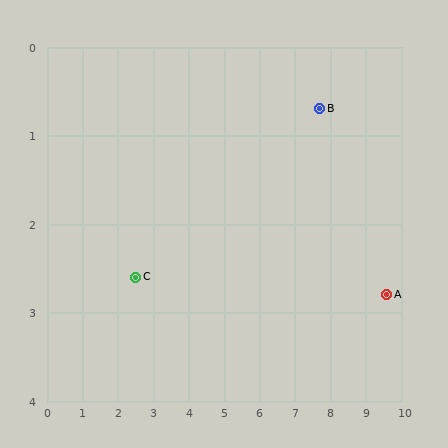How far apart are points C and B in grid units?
Points C and B are about 5.5 grid units apart.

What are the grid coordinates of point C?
Point C is at approximately (2.5, 2.6).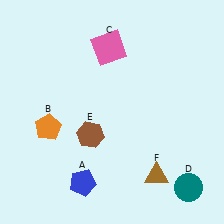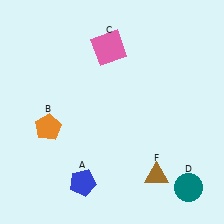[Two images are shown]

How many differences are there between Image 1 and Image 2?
There is 1 difference between the two images.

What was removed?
The brown hexagon (E) was removed in Image 2.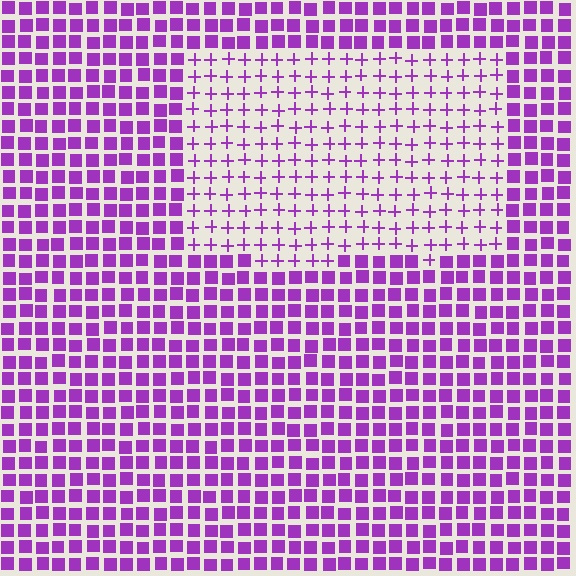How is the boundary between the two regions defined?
The boundary is defined by a change in element shape: plus signs inside vs. squares outside. All elements share the same color and spacing.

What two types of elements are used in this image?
The image uses plus signs inside the rectangle region and squares outside it.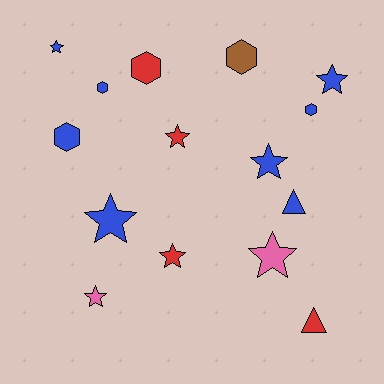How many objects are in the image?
There are 15 objects.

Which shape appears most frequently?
Star, with 8 objects.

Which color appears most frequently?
Blue, with 8 objects.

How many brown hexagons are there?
There is 1 brown hexagon.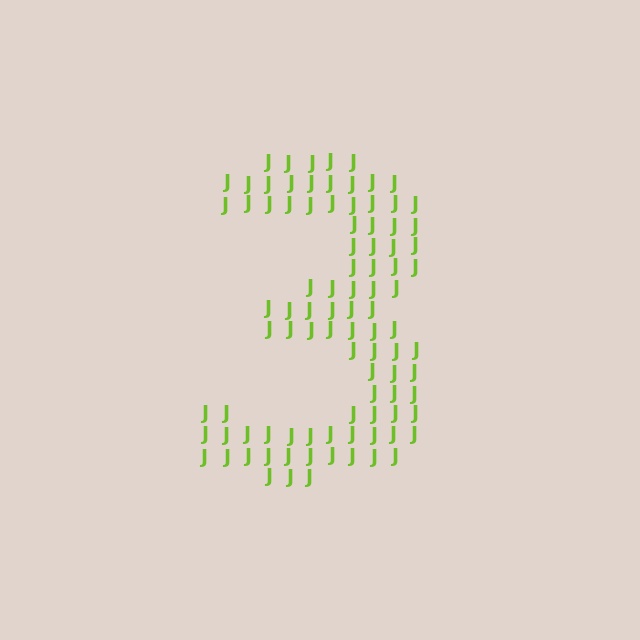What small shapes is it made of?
It is made of small letter J's.